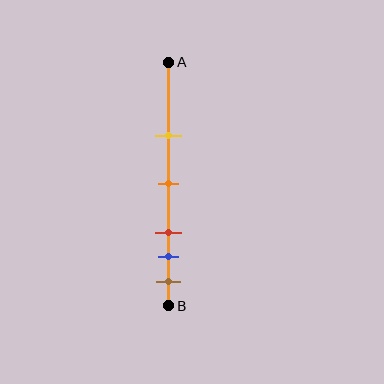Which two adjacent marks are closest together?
The blue and brown marks are the closest adjacent pair.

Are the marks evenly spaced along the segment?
No, the marks are not evenly spaced.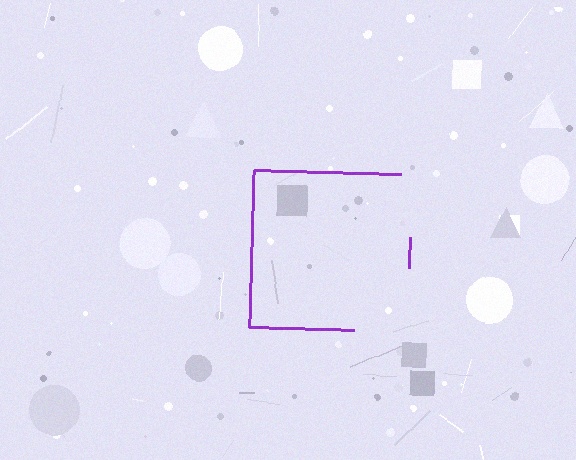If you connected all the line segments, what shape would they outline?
They would outline a square.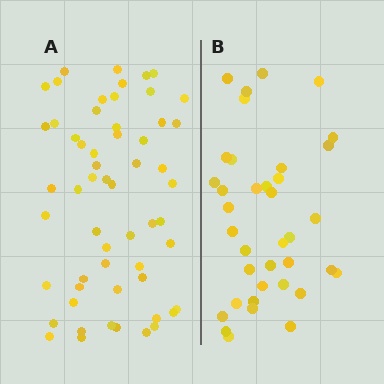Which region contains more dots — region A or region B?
Region A (the left region) has more dots.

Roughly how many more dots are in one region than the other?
Region A has approximately 20 more dots than region B.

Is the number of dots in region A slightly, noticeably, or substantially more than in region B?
Region A has substantially more. The ratio is roughly 1.5 to 1.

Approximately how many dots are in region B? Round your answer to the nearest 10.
About 40 dots. (The exact count is 37, which rounds to 40.)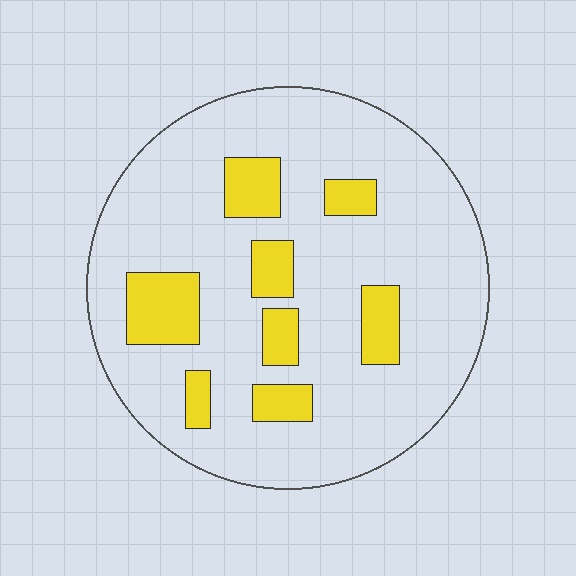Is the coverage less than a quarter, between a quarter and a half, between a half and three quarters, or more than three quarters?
Less than a quarter.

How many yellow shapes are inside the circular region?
8.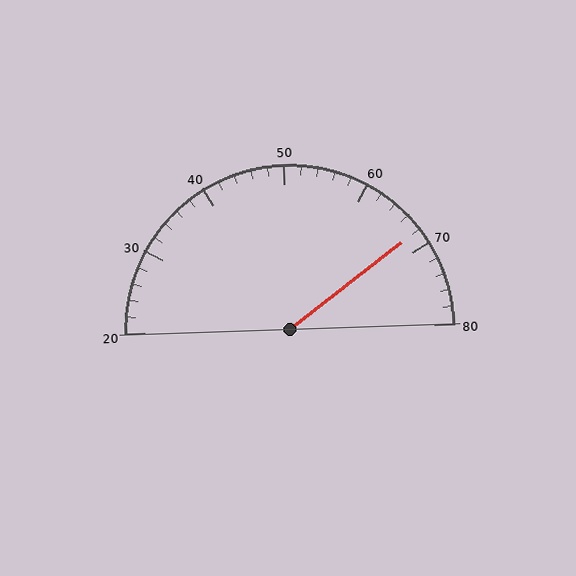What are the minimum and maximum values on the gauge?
The gauge ranges from 20 to 80.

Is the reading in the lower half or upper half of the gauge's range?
The reading is in the upper half of the range (20 to 80).